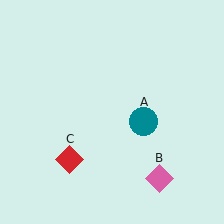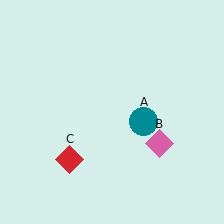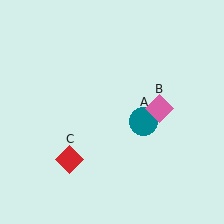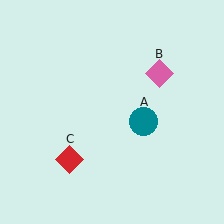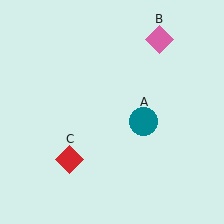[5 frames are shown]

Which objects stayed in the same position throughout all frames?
Teal circle (object A) and red diamond (object C) remained stationary.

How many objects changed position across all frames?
1 object changed position: pink diamond (object B).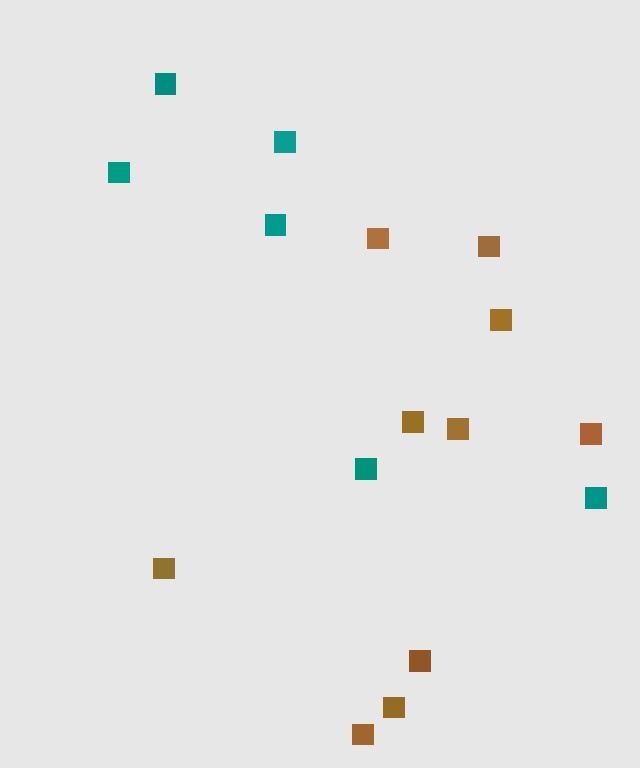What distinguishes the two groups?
There are 2 groups: one group of teal squares (6) and one group of brown squares (10).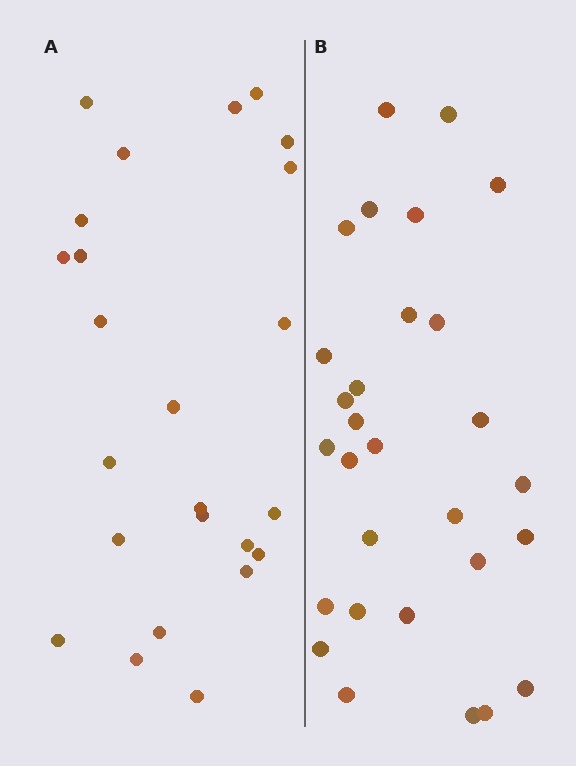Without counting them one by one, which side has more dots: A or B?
Region B (the right region) has more dots.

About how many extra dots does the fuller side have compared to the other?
Region B has about 5 more dots than region A.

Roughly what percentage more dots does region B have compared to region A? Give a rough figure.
About 20% more.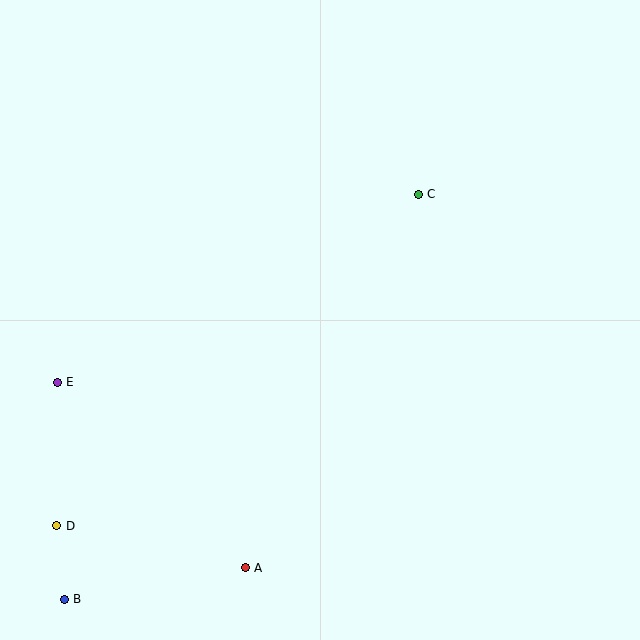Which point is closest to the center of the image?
Point C at (418, 194) is closest to the center.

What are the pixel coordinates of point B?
Point B is at (64, 599).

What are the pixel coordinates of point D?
Point D is at (57, 526).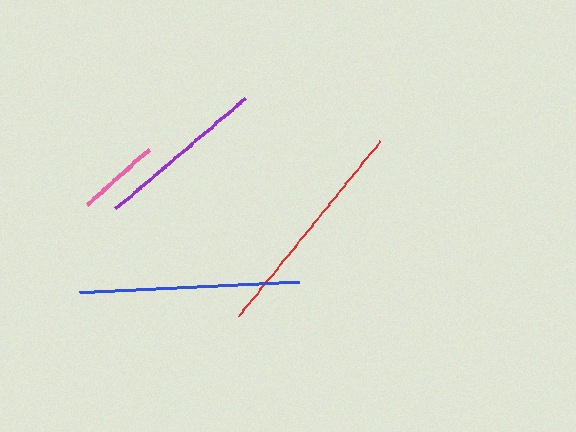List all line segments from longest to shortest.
From longest to shortest: red, blue, purple, pink.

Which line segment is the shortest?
The pink line is the shortest at approximately 82 pixels.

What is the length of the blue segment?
The blue segment is approximately 220 pixels long.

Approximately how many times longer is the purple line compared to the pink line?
The purple line is approximately 2.1 times the length of the pink line.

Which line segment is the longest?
The red line is the longest at approximately 225 pixels.